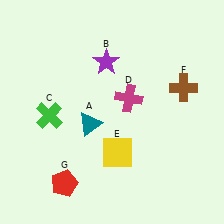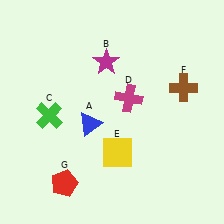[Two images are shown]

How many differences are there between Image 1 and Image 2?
There are 2 differences between the two images.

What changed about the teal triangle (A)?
In Image 1, A is teal. In Image 2, it changed to blue.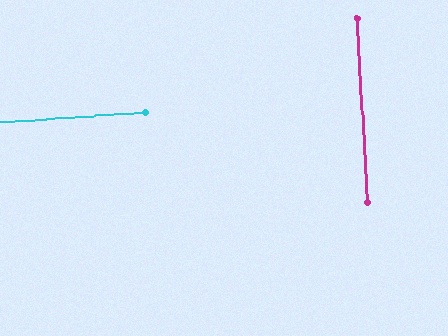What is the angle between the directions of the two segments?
Approximately 89 degrees.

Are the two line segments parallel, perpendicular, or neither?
Perpendicular — they meet at approximately 89°.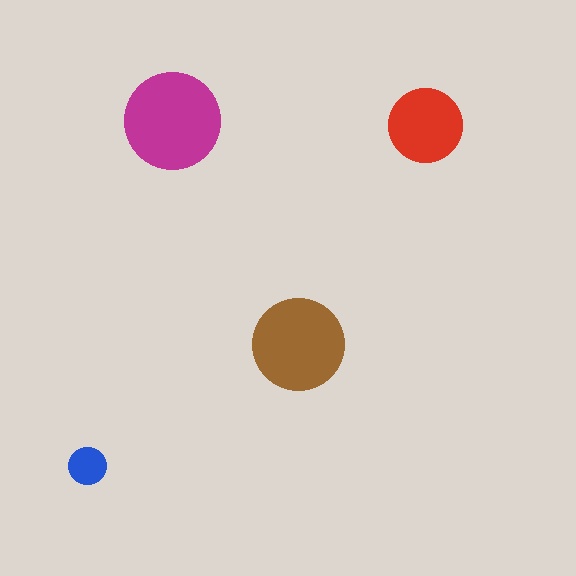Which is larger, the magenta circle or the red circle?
The magenta one.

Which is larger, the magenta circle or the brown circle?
The magenta one.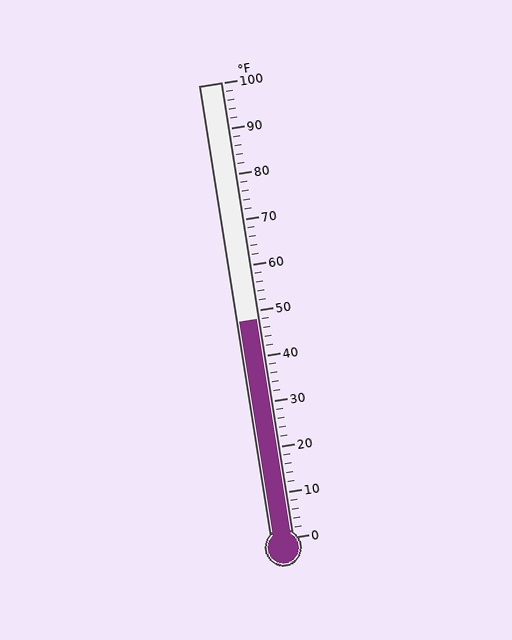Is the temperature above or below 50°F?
The temperature is below 50°F.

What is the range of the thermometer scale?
The thermometer scale ranges from 0°F to 100°F.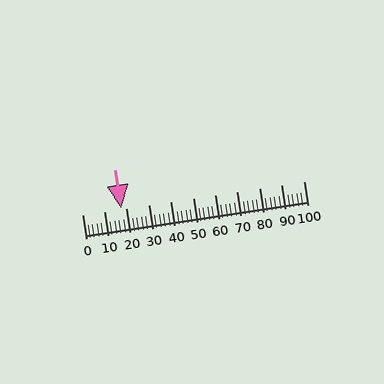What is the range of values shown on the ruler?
The ruler shows values from 0 to 100.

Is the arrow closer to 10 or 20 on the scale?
The arrow is closer to 20.